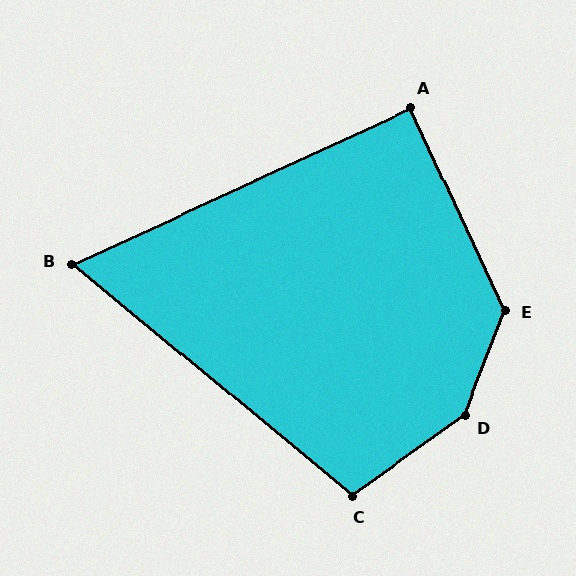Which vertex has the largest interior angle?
D, at approximately 147 degrees.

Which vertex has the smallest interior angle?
B, at approximately 64 degrees.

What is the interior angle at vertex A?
Approximately 90 degrees (approximately right).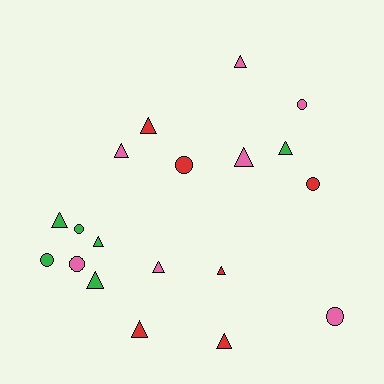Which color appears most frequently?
Pink, with 7 objects.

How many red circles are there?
There are 2 red circles.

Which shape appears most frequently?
Triangle, with 12 objects.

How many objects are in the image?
There are 19 objects.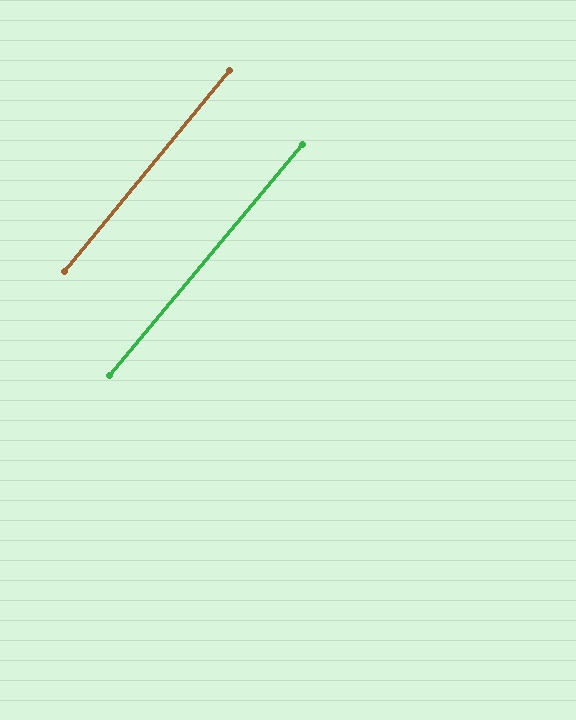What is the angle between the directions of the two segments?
Approximately 0 degrees.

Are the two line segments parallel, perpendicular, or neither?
Parallel — their directions differ by only 0.4°.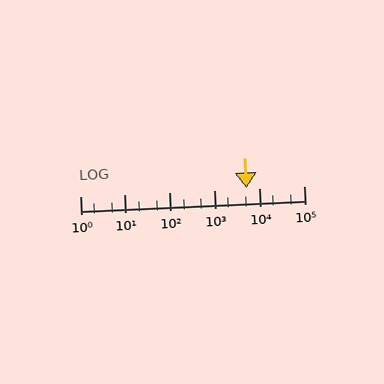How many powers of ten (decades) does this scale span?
The scale spans 5 decades, from 1 to 100000.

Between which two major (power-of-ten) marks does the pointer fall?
The pointer is between 1000 and 10000.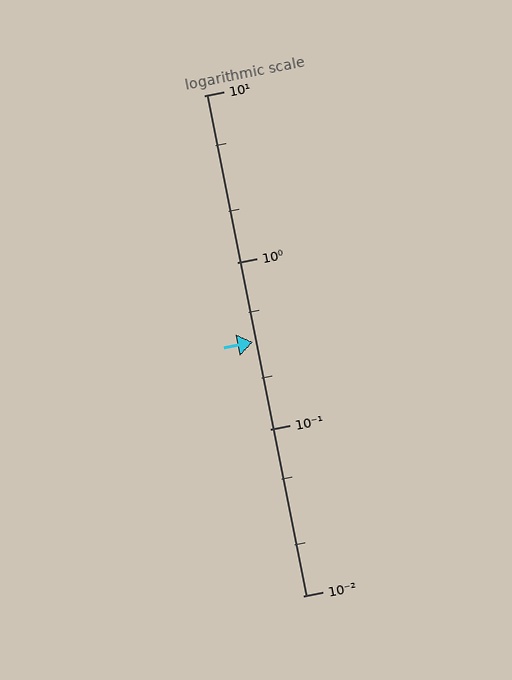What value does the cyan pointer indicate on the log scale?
The pointer indicates approximately 0.33.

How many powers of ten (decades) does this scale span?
The scale spans 3 decades, from 0.01 to 10.